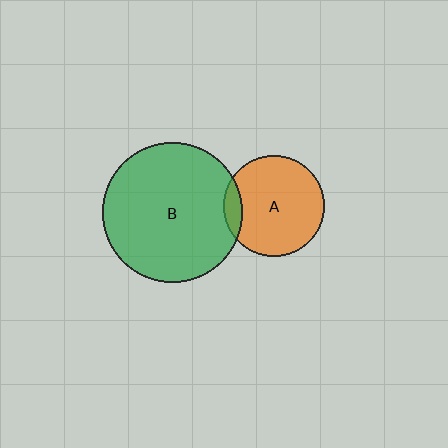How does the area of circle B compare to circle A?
Approximately 1.9 times.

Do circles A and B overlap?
Yes.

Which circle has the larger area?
Circle B (green).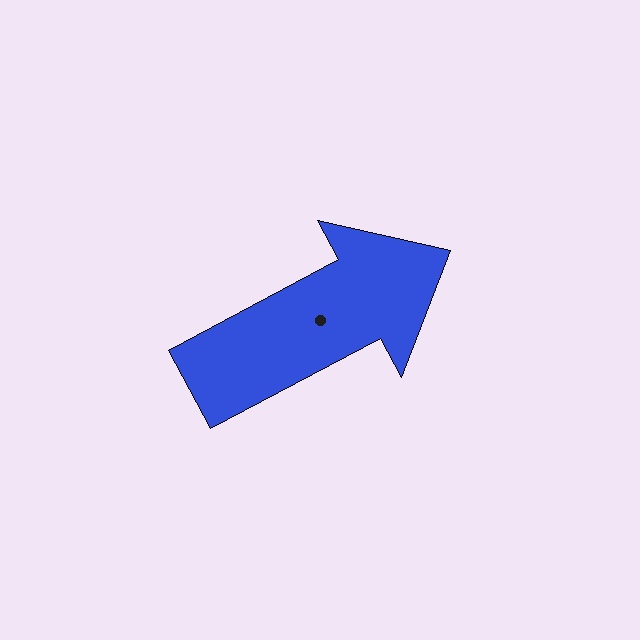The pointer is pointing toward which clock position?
Roughly 2 o'clock.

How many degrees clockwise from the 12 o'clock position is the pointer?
Approximately 62 degrees.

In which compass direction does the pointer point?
Northeast.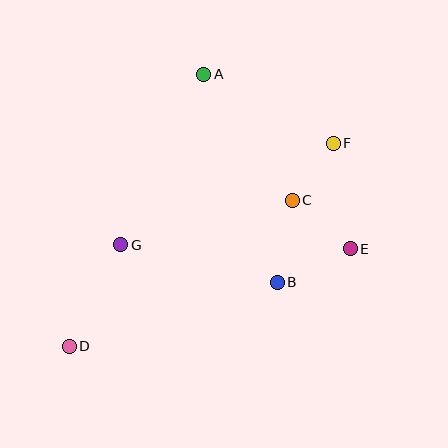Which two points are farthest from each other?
Points D and F are farthest from each other.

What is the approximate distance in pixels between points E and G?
The distance between E and G is approximately 230 pixels.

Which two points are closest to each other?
Points C and F are closest to each other.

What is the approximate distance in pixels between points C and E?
The distance between C and E is approximately 76 pixels.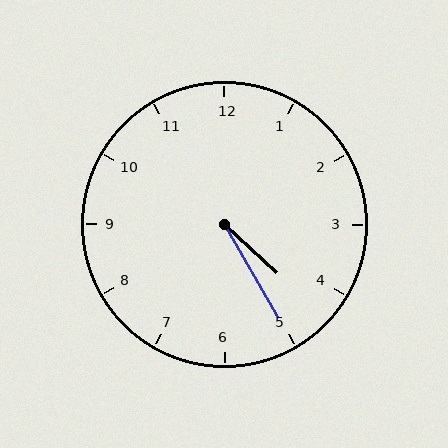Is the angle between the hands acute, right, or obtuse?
It is acute.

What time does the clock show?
4:25.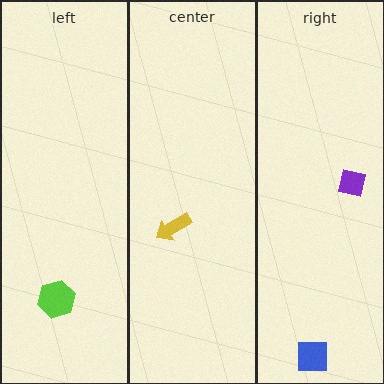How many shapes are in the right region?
2.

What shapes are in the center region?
The yellow arrow.